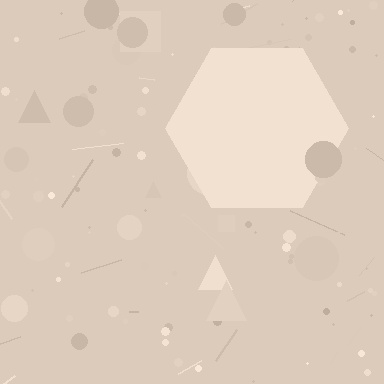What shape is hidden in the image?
A hexagon is hidden in the image.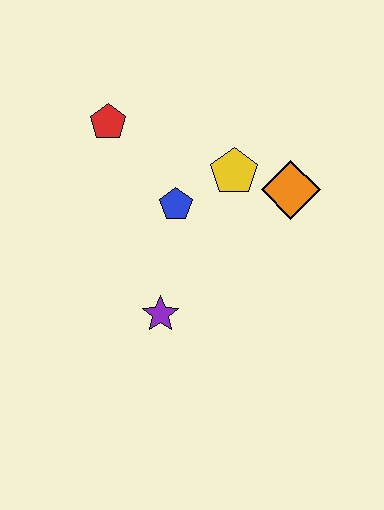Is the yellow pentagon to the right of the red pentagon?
Yes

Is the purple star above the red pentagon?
No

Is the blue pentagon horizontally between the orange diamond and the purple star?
Yes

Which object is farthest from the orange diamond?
The red pentagon is farthest from the orange diamond.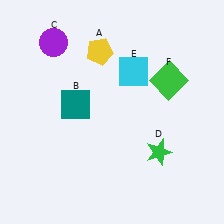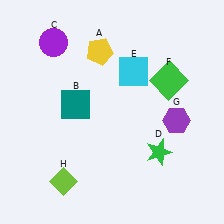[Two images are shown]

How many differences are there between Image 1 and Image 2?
There are 2 differences between the two images.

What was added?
A purple hexagon (G), a lime diamond (H) were added in Image 2.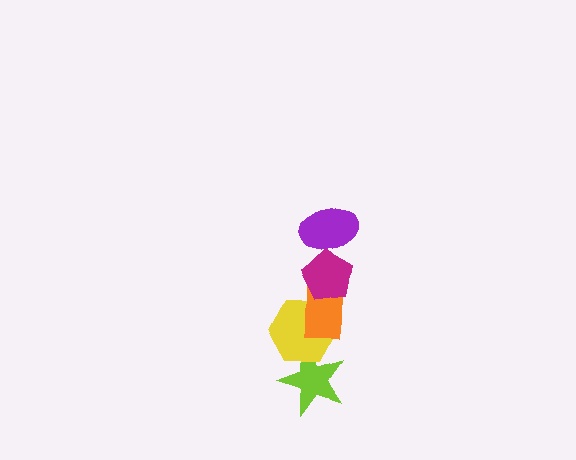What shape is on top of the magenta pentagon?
The purple ellipse is on top of the magenta pentagon.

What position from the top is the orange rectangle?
The orange rectangle is 3rd from the top.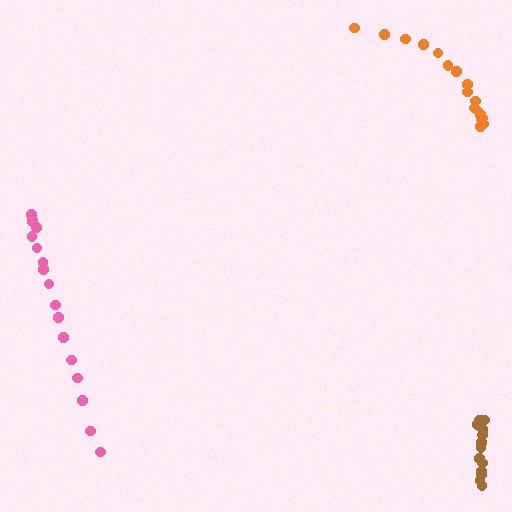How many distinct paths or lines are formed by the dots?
There are 3 distinct paths.